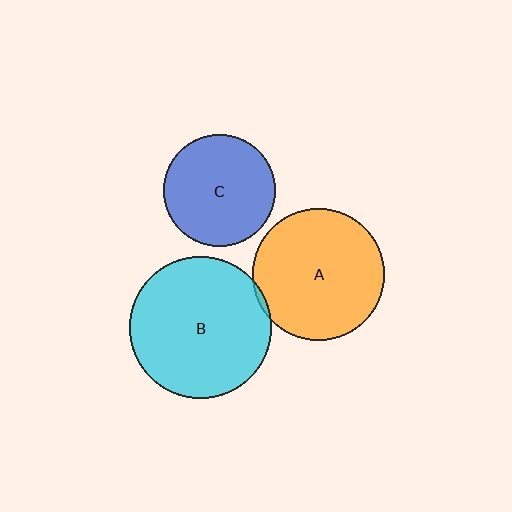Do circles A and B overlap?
Yes.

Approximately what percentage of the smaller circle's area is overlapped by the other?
Approximately 5%.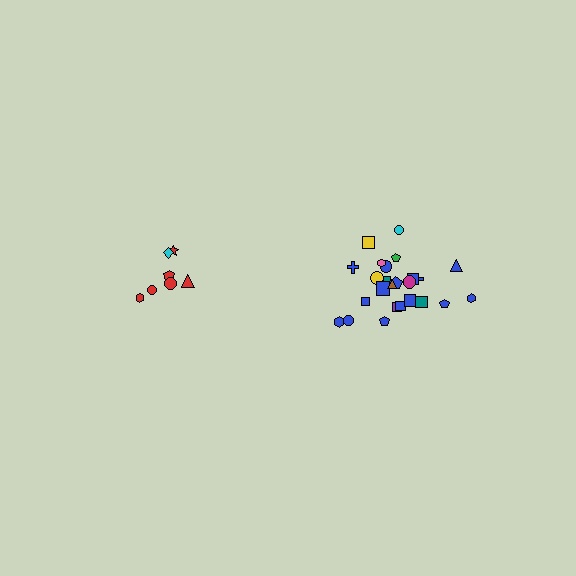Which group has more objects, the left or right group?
The right group.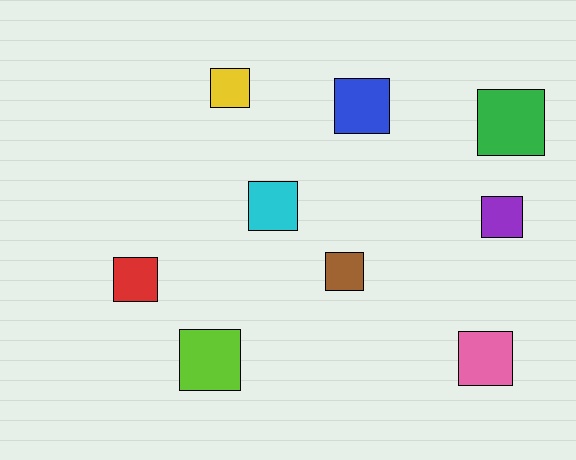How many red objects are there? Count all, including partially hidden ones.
There is 1 red object.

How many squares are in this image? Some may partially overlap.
There are 9 squares.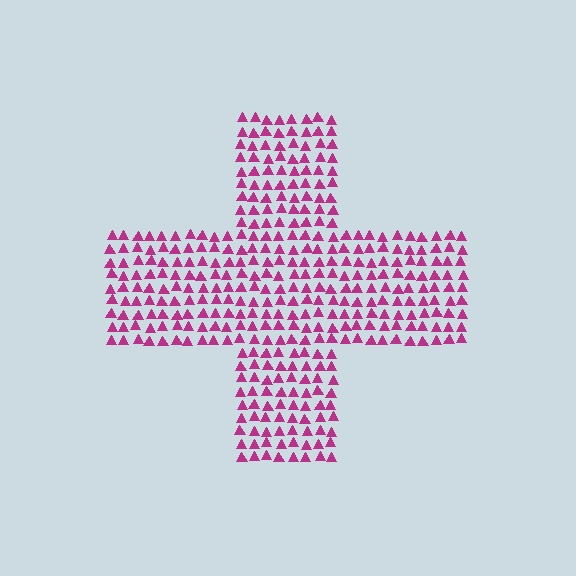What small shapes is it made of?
It is made of small triangles.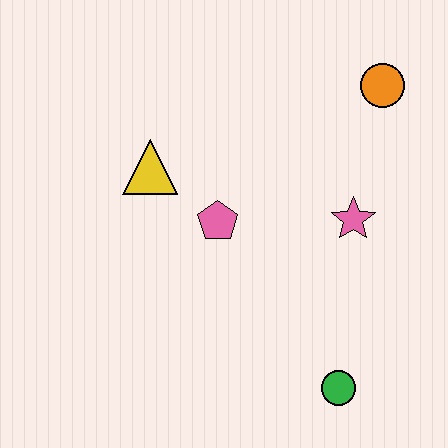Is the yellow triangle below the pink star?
No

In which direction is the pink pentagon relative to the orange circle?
The pink pentagon is to the left of the orange circle.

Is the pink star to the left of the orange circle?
Yes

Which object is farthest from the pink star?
The yellow triangle is farthest from the pink star.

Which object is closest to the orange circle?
The pink star is closest to the orange circle.